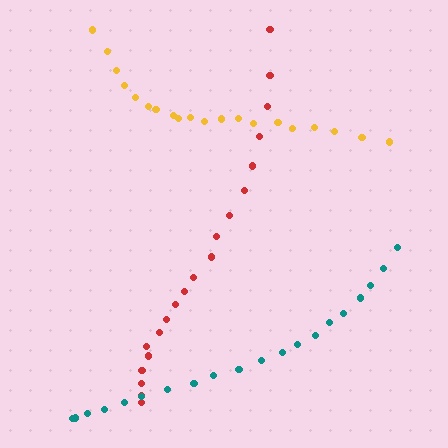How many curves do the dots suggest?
There are 3 distinct paths.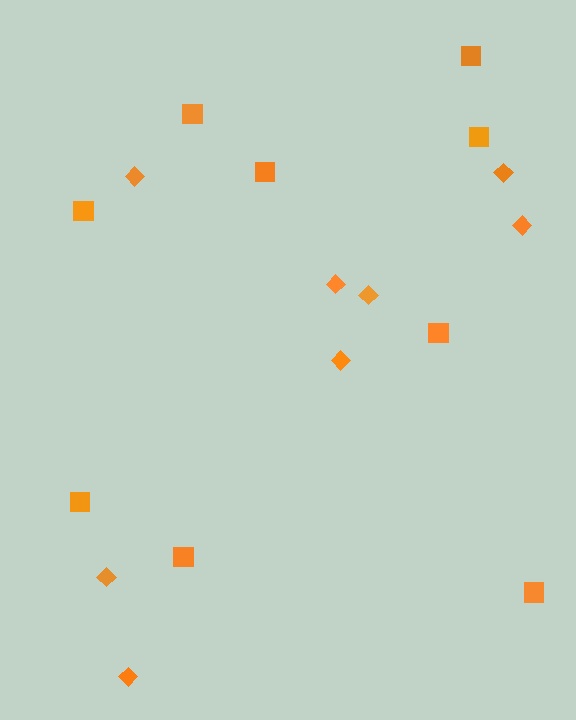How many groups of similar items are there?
There are 2 groups: one group of squares (9) and one group of diamonds (8).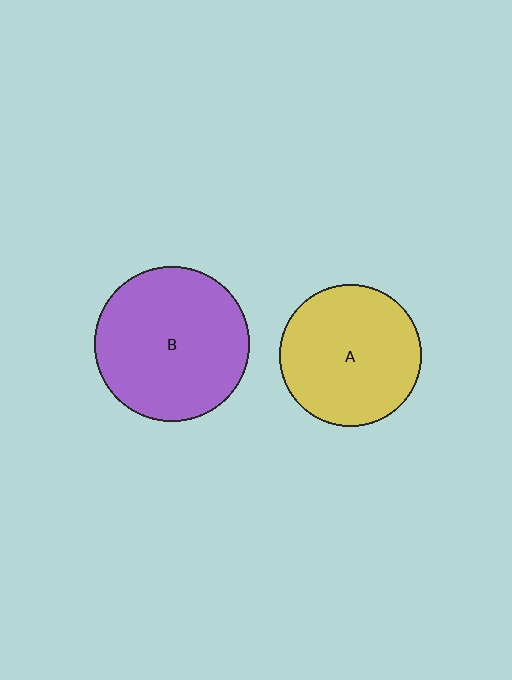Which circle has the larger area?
Circle B (purple).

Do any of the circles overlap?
No, none of the circles overlap.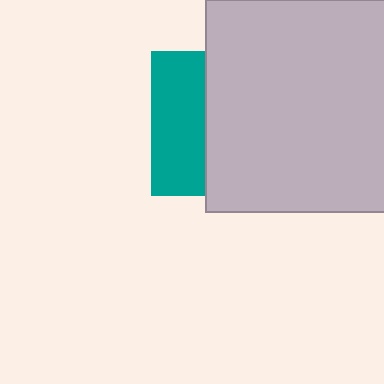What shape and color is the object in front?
The object in front is a light gray square.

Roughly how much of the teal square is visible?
A small part of it is visible (roughly 38%).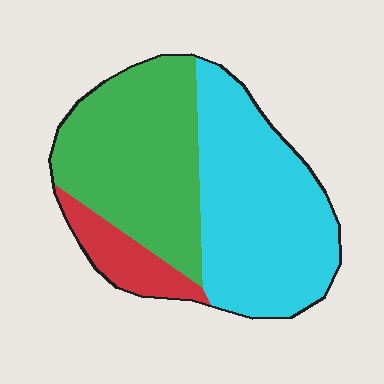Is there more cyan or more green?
Cyan.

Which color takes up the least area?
Red, at roughly 10%.